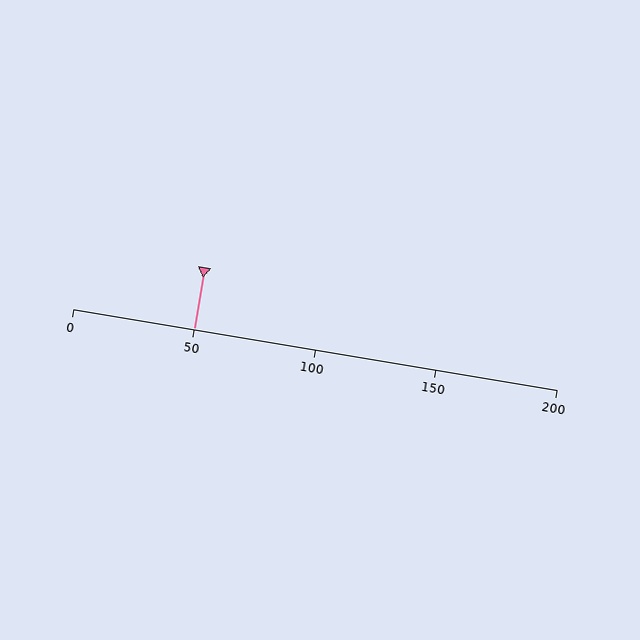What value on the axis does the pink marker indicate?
The marker indicates approximately 50.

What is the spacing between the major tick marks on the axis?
The major ticks are spaced 50 apart.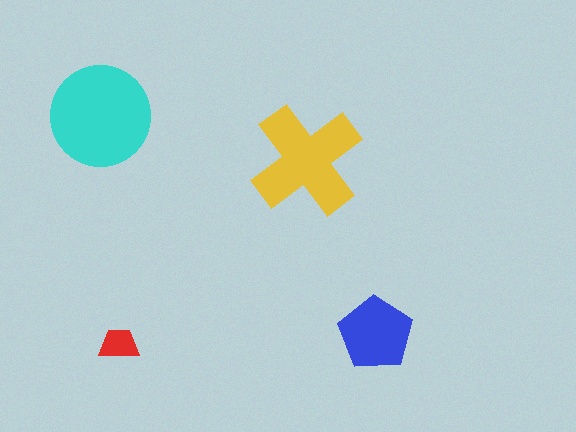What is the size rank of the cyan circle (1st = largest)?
1st.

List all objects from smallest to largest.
The red trapezoid, the blue pentagon, the yellow cross, the cyan circle.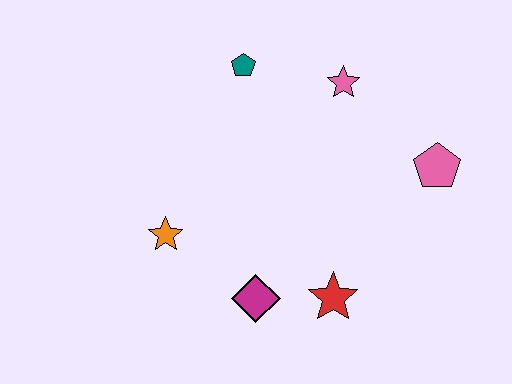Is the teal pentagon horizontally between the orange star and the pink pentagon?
Yes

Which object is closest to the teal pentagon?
The pink star is closest to the teal pentagon.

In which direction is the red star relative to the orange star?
The red star is to the right of the orange star.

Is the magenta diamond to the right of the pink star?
No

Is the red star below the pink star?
Yes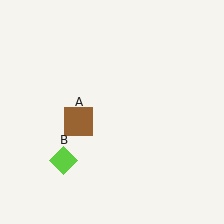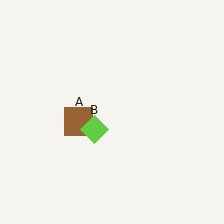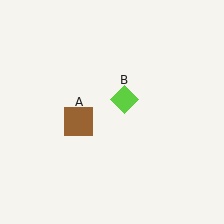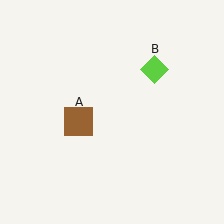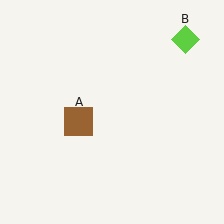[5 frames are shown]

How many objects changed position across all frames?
1 object changed position: lime diamond (object B).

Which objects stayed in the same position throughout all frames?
Brown square (object A) remained stationary.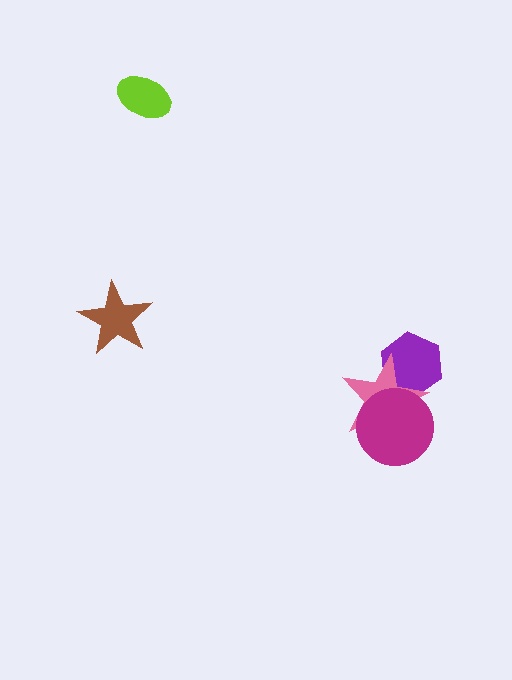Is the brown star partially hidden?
No, no other shape covers it.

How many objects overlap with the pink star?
2 objects overlap with the pink star.